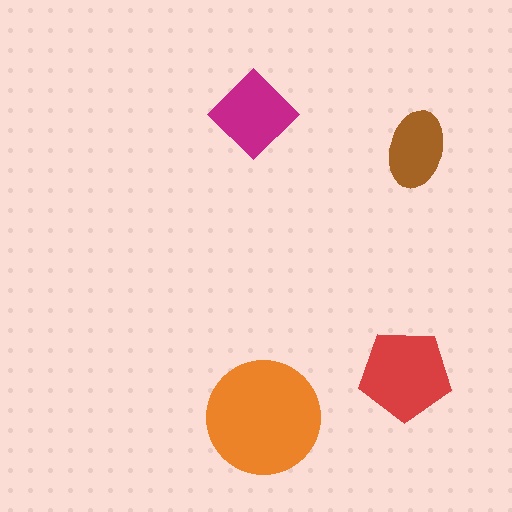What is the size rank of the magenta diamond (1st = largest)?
3rd.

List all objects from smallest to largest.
The brown ellipse, the magenta diamond, the red pentagon, the orange circle.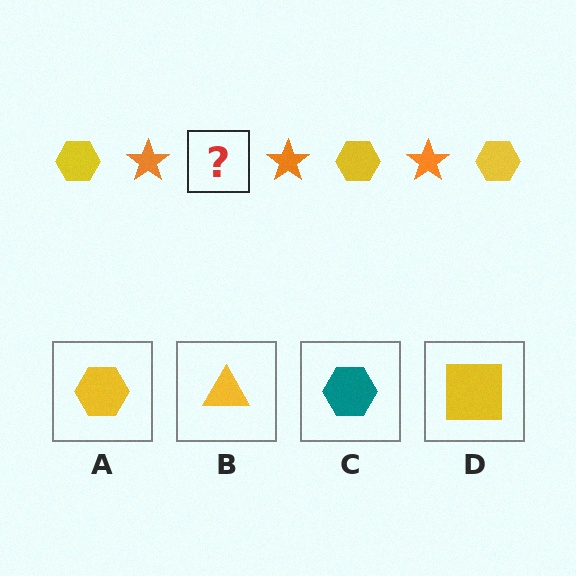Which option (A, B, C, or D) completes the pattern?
A.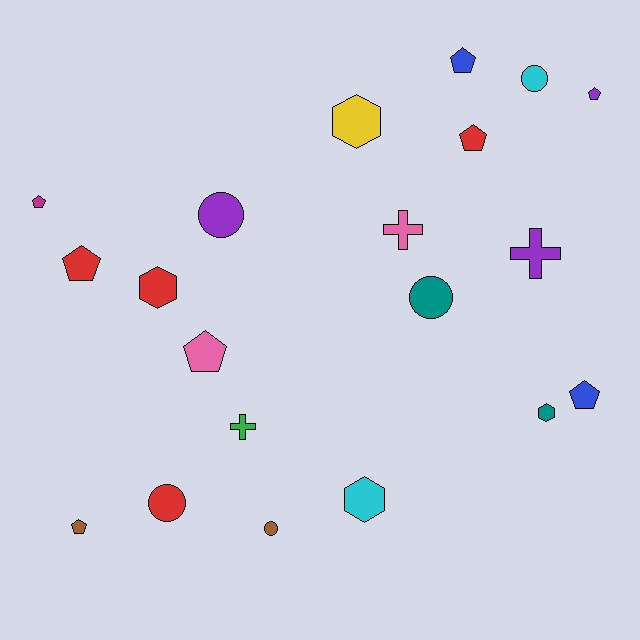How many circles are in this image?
There are 5 circles.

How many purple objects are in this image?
There are 3 purple objects.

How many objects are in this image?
There are 20 objects.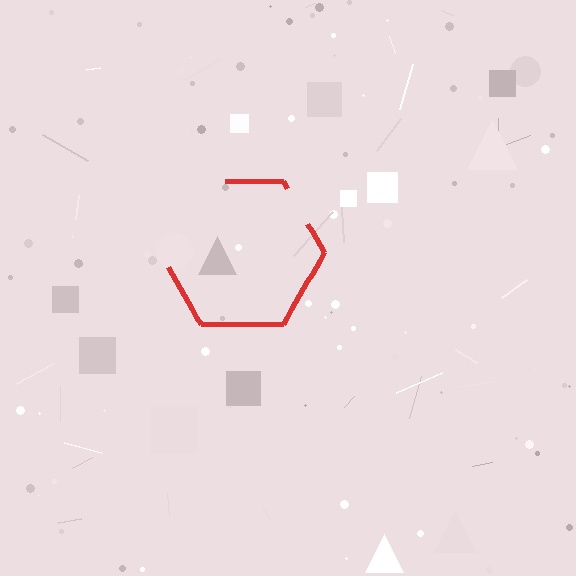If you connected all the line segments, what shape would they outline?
They would outline a hexagon.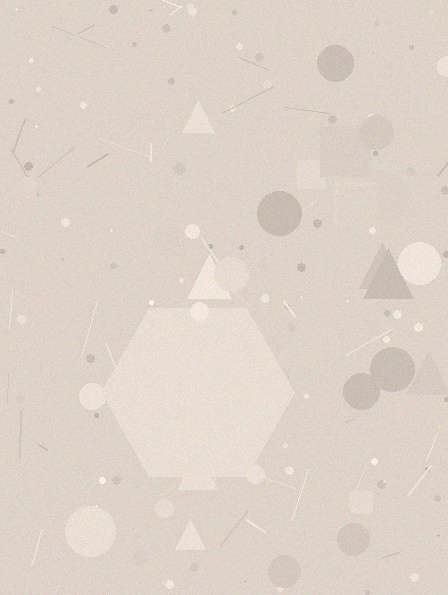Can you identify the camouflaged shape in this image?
The camouflaged shape is a hexagon.